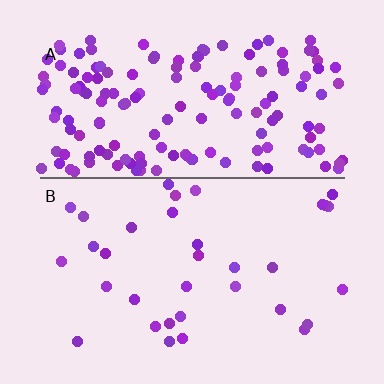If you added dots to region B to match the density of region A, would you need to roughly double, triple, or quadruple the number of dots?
Approximately quadruple.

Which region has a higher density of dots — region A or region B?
A (the top).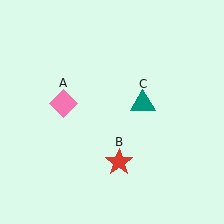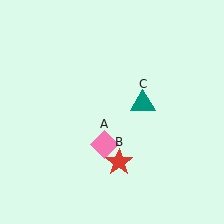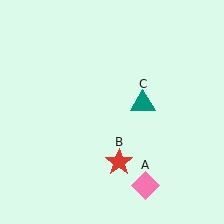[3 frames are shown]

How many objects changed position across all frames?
1 object changed position: pink diamond (object A).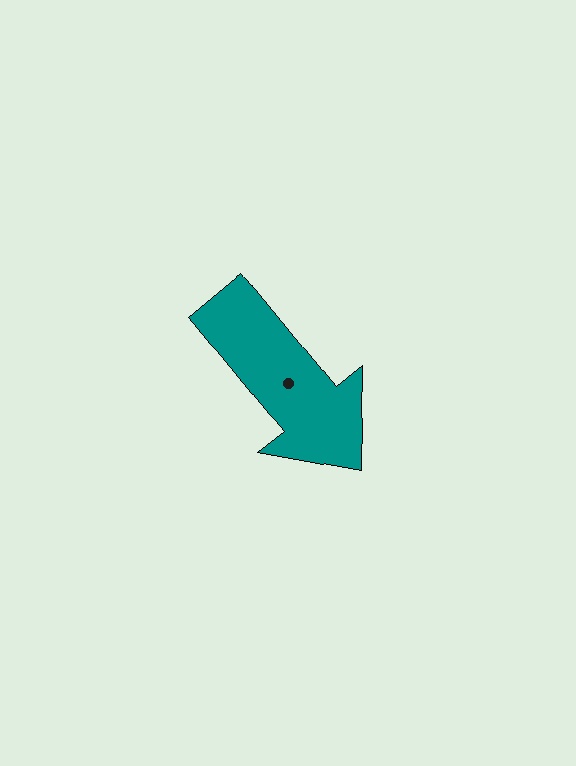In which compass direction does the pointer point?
Southeast.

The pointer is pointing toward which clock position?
Roughly 5 o'clock.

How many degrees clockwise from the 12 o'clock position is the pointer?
Approximately 141 degrees.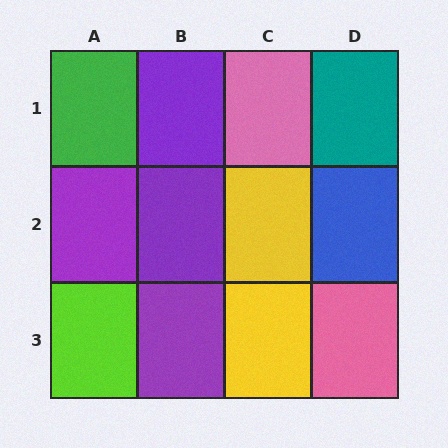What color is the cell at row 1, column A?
Green.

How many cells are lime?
1 cell is lime.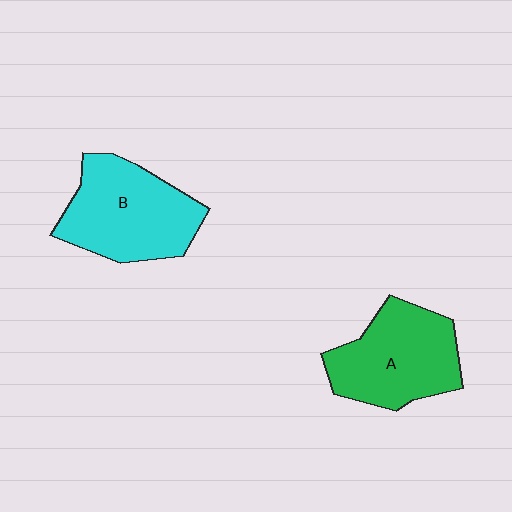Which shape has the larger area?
Shape B (cyan).